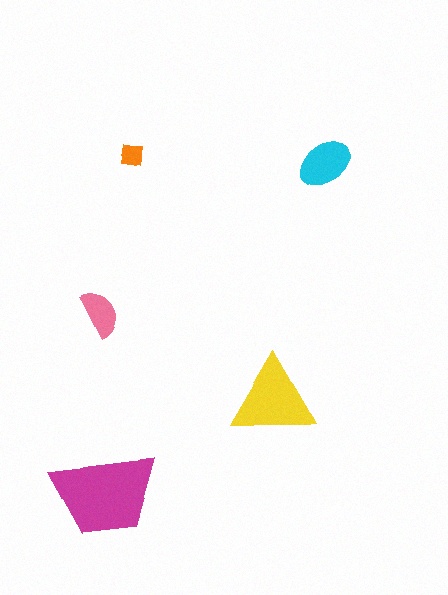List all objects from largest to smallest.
The magenta trapezoid, the yellow triangle, the cyan ellipse, the pink semicircle, the orange square.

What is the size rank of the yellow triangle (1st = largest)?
2nd.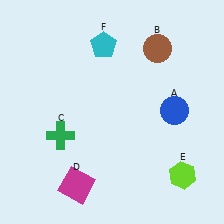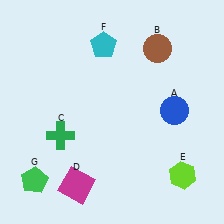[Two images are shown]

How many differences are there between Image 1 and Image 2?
There is 1 difference between the two images.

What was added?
A green pentagon (G) was added in Image 2.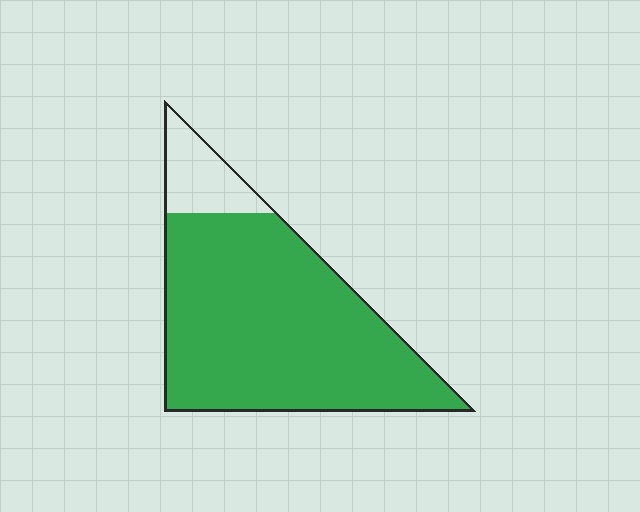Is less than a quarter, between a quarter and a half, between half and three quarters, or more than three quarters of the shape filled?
More than three quarters.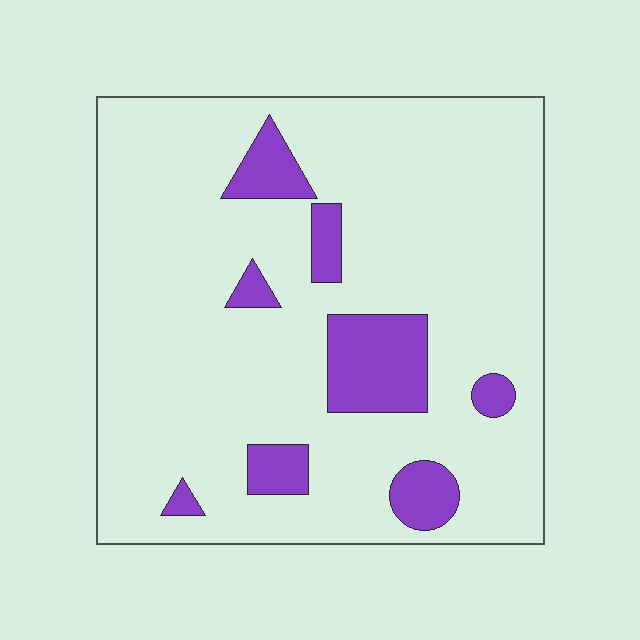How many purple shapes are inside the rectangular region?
8.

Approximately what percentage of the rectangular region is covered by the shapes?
Approximately 15%.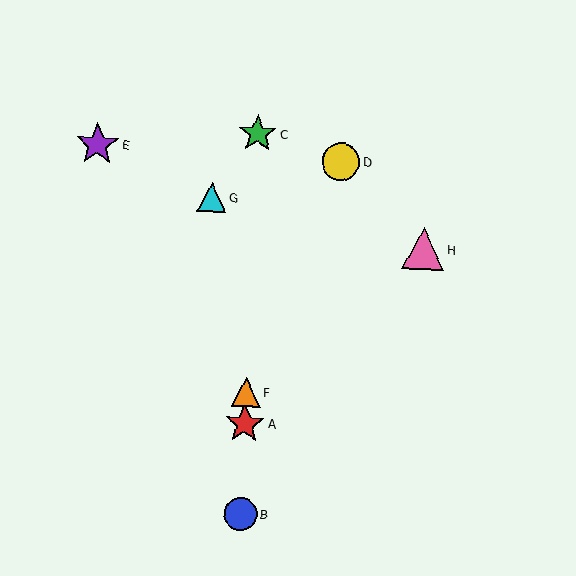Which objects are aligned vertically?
Objects A, B, C, F are aligned vertically.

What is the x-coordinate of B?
Object B is at x≈241.